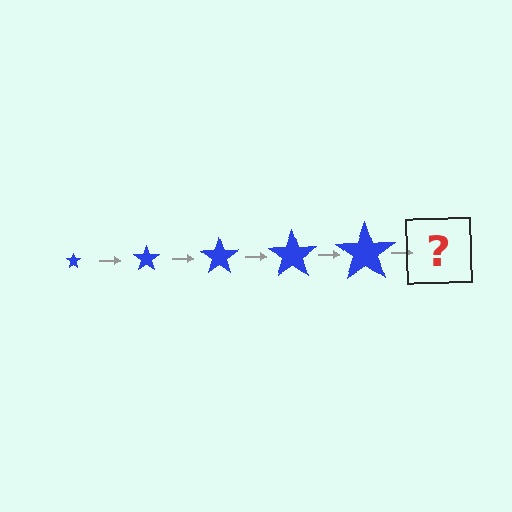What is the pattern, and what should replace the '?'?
The pattern is that the star gets progressively larger each step. The '?' should be a blue star, larger than the previous one.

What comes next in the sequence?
The next element should be a blue star, larger than the previous one.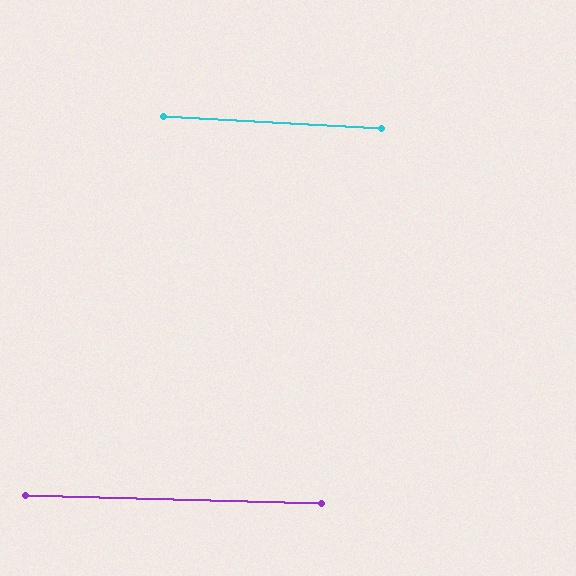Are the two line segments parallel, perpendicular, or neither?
Parallel — their directions differ by only 1.6°.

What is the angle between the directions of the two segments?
Approximately 2 degrees.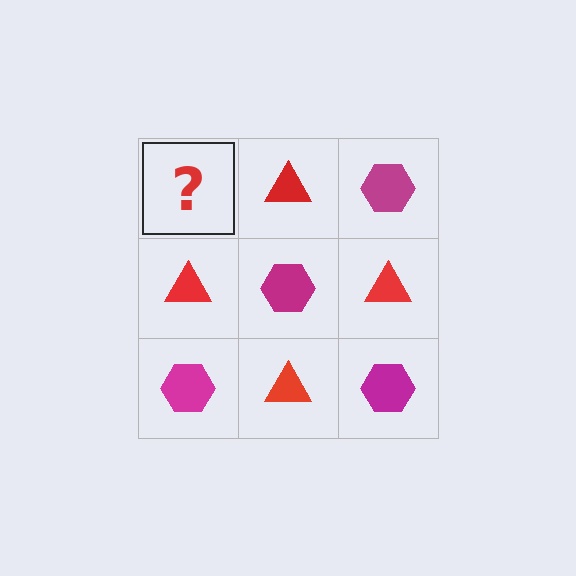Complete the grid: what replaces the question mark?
The question mark should be replaced with a magenta hexagon.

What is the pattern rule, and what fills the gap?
The rule is that it alternates magenta hexagon and red triangle in a checkerboard pattern. The gap should be filled with a magenta hexagon.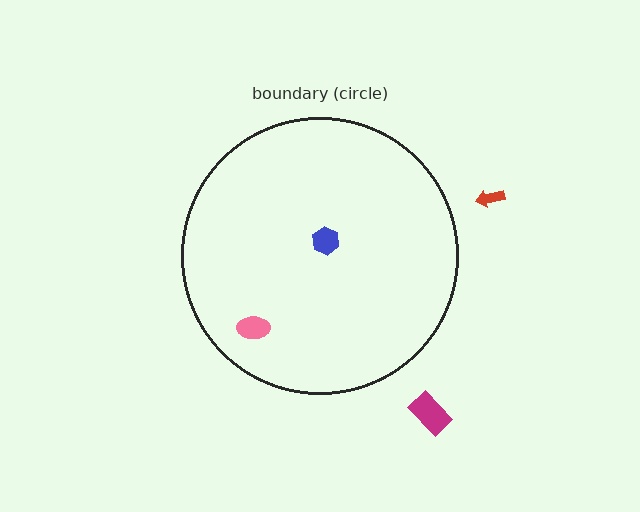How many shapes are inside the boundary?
2 inside, 2 outside.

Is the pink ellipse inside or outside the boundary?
Inside.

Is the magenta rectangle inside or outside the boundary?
Outside.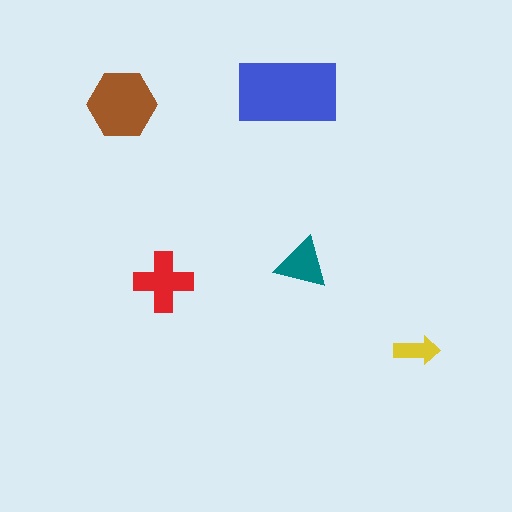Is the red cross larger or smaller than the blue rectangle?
Smaller.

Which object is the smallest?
The yellow arrow.